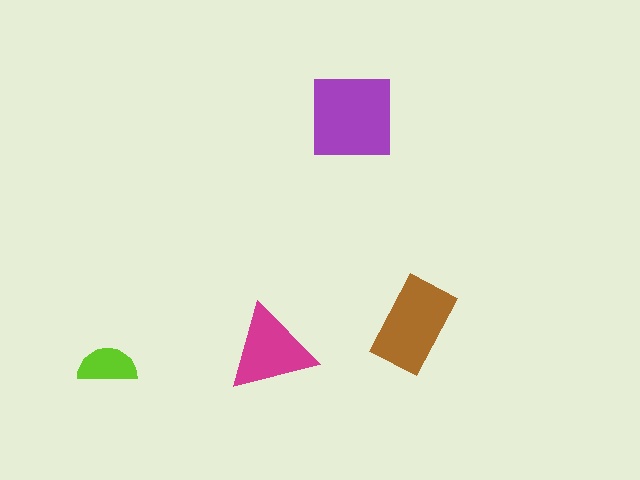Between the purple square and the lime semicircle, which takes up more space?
The purple square.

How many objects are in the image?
There are 4 objects in the image.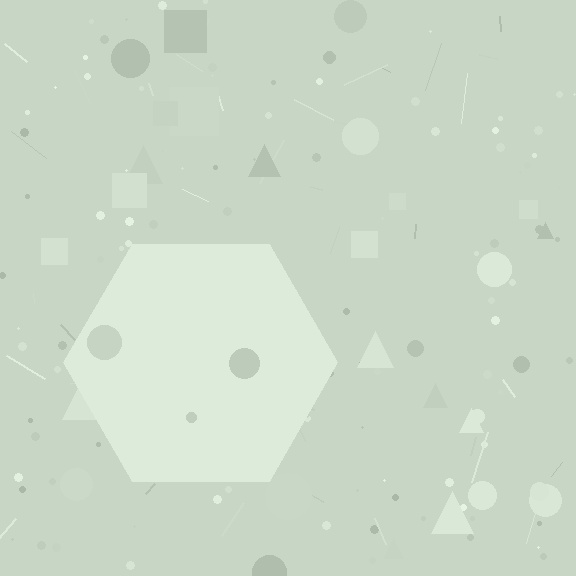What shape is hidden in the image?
A hexagon is hidden in the image.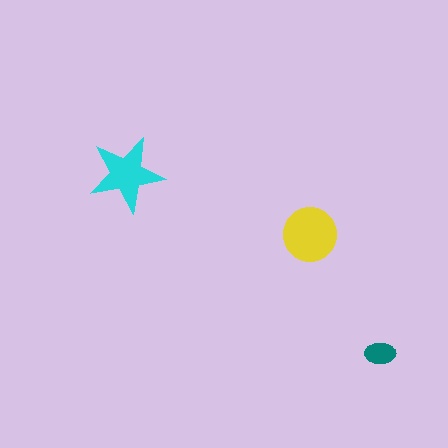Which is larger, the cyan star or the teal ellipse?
The cyan star.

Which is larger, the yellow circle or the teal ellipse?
The yellow circle.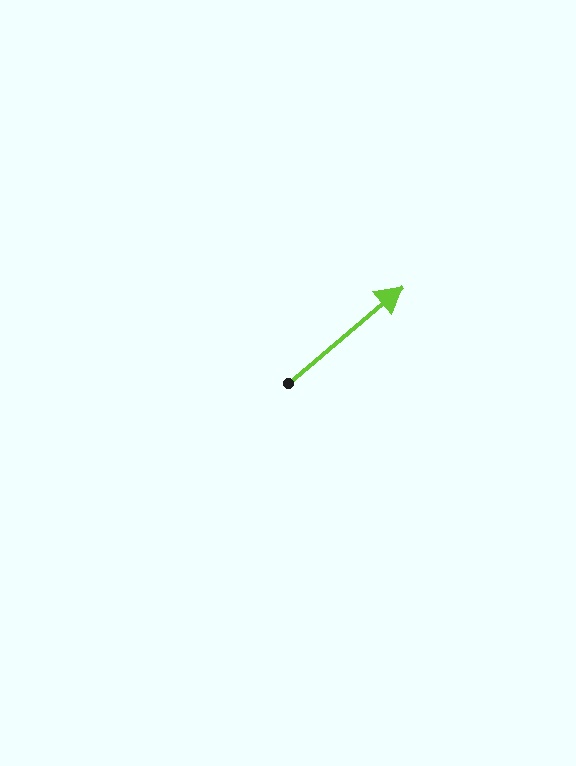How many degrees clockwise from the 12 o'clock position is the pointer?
Approximately 50 degrees.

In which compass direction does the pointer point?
Northeast.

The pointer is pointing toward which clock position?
Roughly 2 o'clock.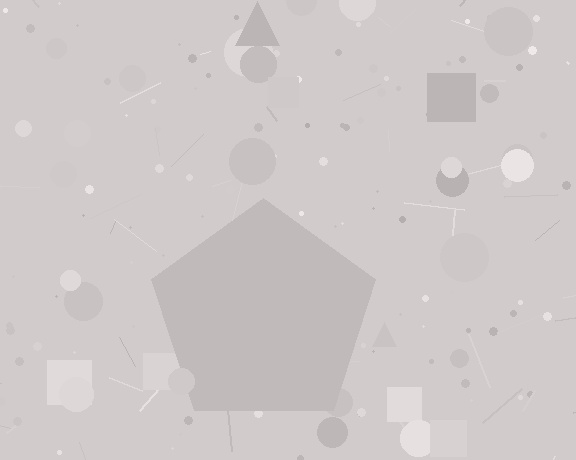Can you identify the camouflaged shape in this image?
The camouflaged shape is a pentagon.